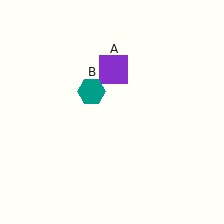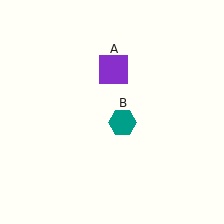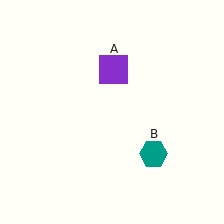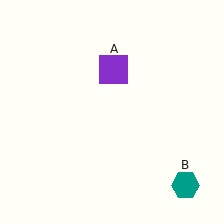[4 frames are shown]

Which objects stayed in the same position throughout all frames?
Purple square (object A) remained stationary.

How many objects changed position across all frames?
1 object changed position: teal hexagon (object B).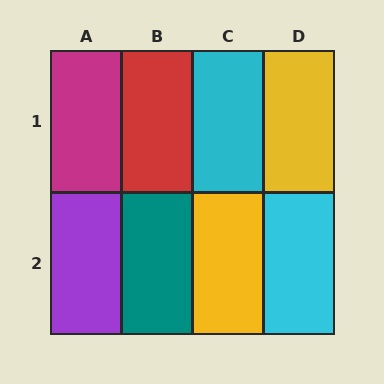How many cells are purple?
1 cell is purple.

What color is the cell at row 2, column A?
Purple.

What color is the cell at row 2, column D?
Cyan.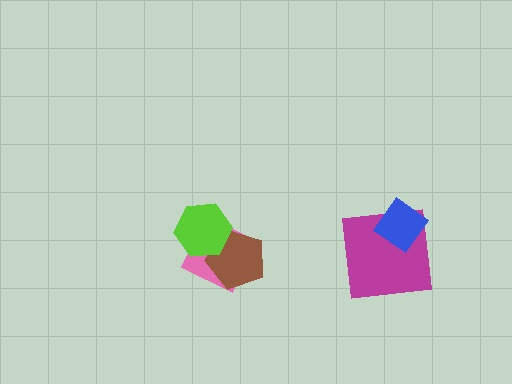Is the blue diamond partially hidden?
No, no other shape covers it.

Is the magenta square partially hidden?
Yes, it is partially covered by another shape.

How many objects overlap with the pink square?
2 objects overlap with the pink square.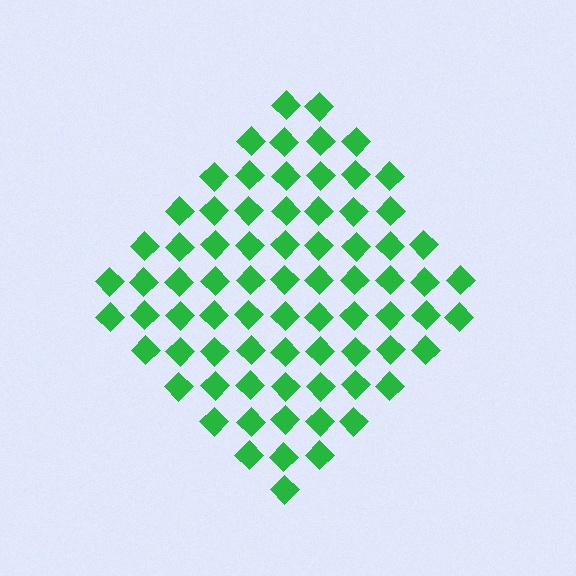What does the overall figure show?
The overall figure shows a diamond.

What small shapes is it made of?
It is made of small diamonds.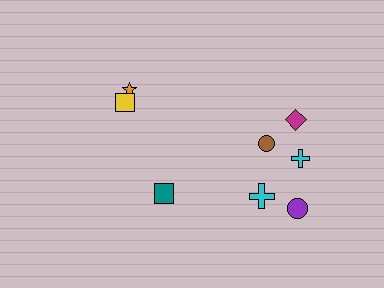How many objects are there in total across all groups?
There are 8 objects.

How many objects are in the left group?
There are 3 objects.